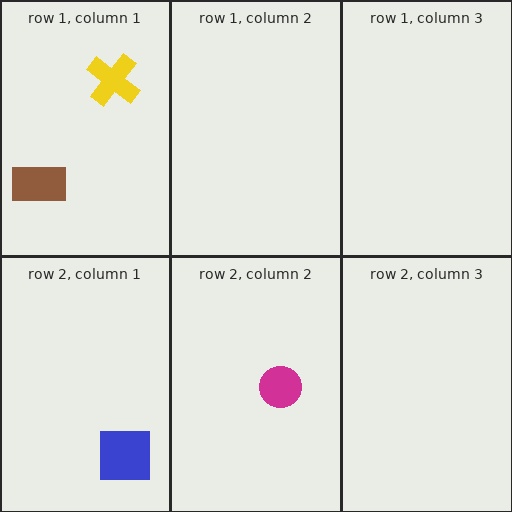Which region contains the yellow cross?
The row 1, column 1 region.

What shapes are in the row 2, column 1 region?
The blue square.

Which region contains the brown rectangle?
The row 1, column 1 region.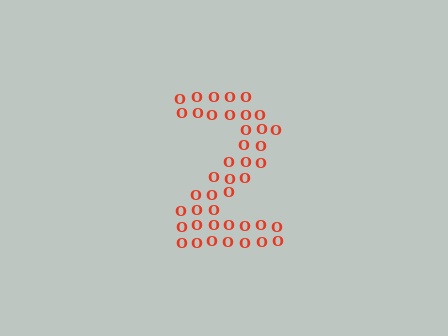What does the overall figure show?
The overall figure shows the digit 2.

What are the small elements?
The small elements are letter O's.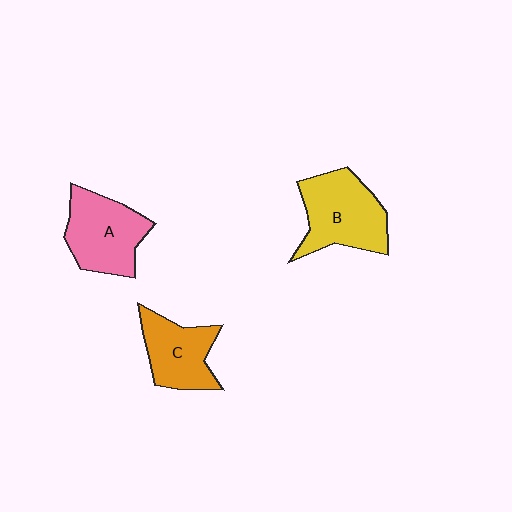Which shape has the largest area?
Shape B (yellow).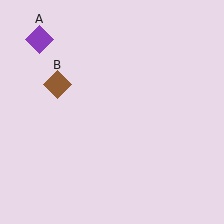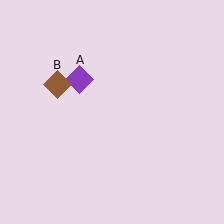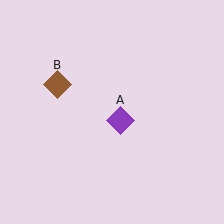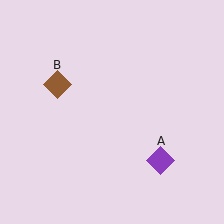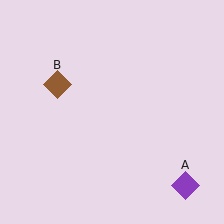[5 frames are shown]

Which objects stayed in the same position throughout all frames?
Brown diamond (object B) remained stationary.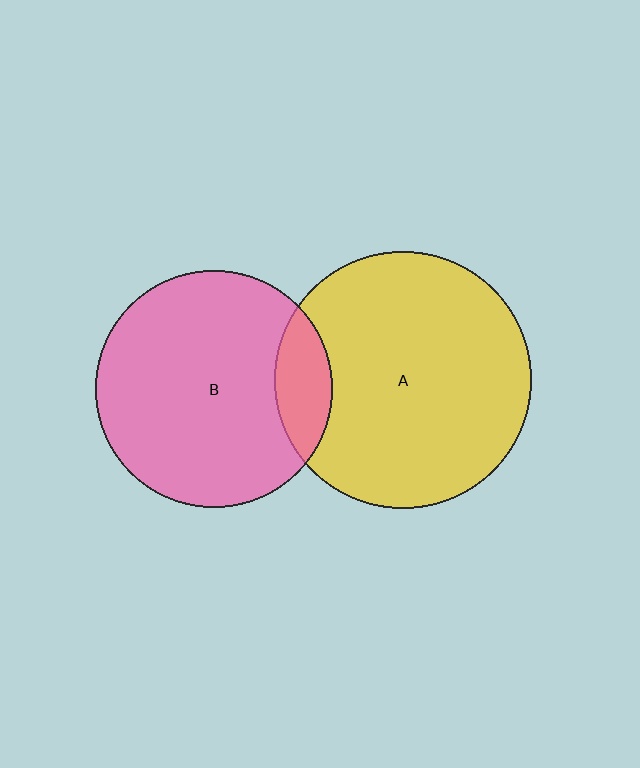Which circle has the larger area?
Circle A (yellow).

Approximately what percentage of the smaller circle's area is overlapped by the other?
Approximately 15%.